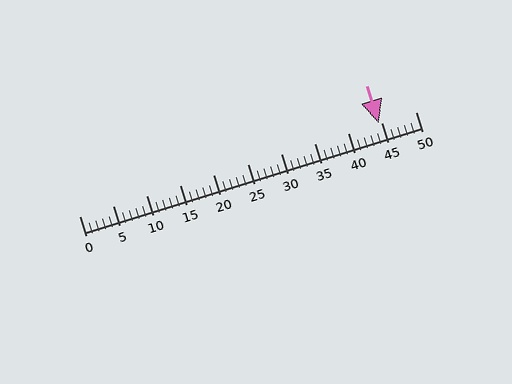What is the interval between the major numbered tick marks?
The major tick marks are spaced 5 units apart.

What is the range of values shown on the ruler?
The ruler shows values from 0 to 50.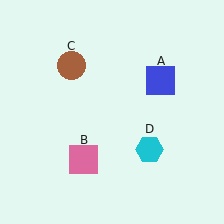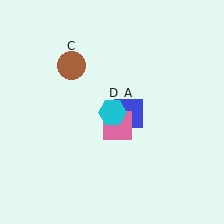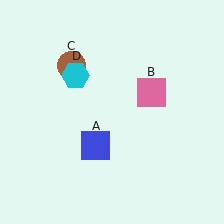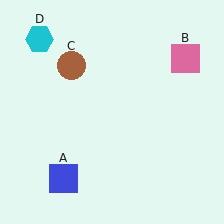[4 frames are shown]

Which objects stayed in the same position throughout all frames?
Brown circle (object C) remained stationary.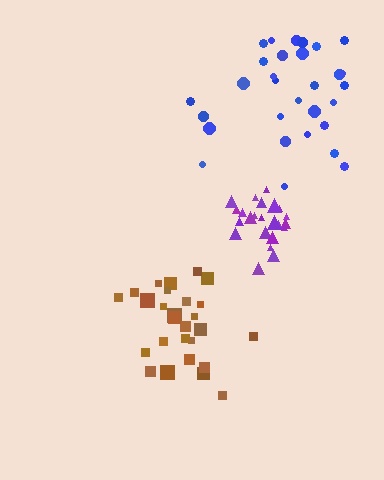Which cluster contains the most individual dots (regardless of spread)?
Blue (30).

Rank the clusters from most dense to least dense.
purple, brown, blue.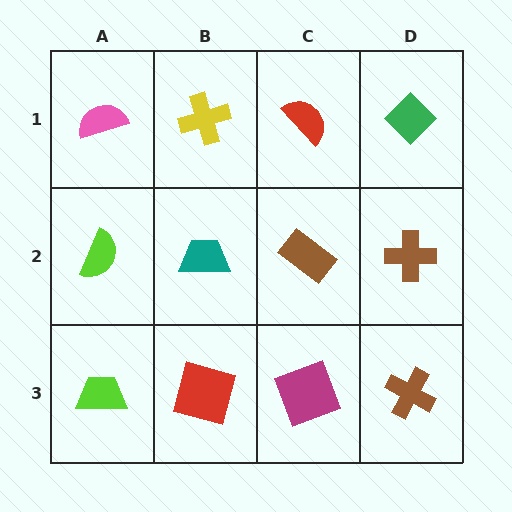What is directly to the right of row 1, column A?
A yellow cross.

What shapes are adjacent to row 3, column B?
A teal trapezoid (row 2, column B), a lime trapezoid (row 3, column A), a magenta square (row 3, column C).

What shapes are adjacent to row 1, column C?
A brown rectangle (row 2, column C), a yellow cross (row 1, column B), a green diamond (row 1, column D).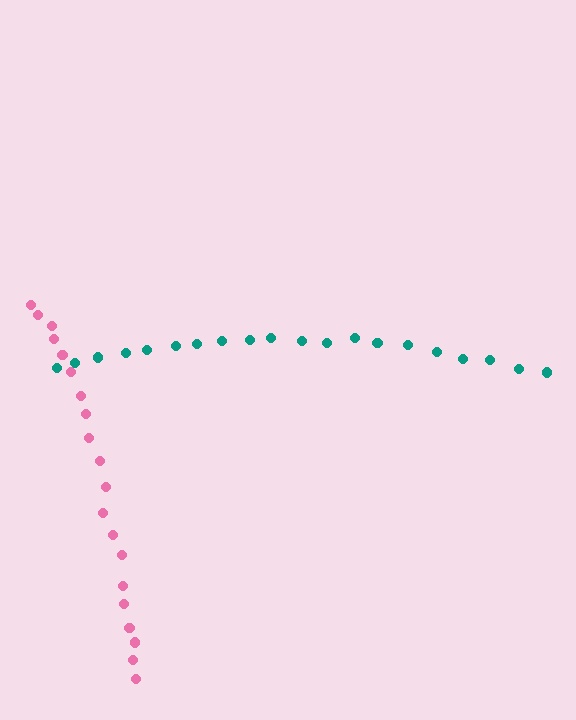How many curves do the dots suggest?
There are 2 distinct paths.